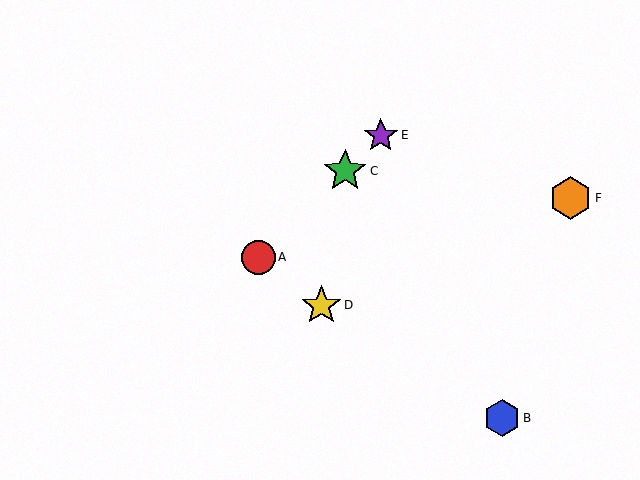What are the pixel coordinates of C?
Object C is at (345, 171).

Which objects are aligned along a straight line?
Objects A, C, E are aligned along a straight line.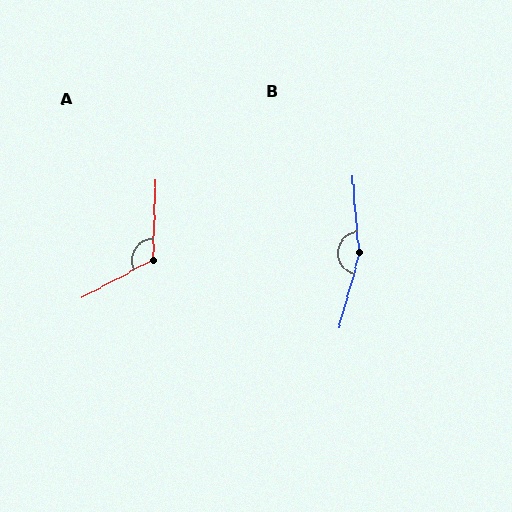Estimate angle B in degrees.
Approximately 160 degrees.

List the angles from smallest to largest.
A (120°), B (160°).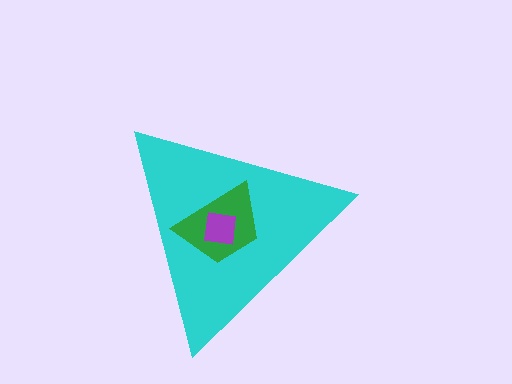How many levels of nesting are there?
3.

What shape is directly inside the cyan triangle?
The green trapezoid.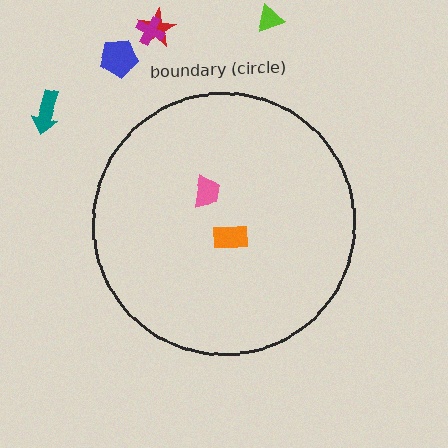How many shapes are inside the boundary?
2 inside, 5 outside.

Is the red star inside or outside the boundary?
Outside.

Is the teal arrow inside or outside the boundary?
Outside.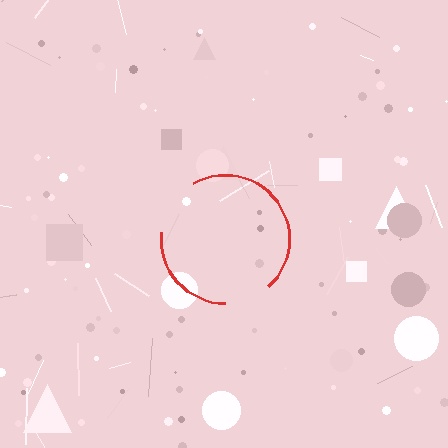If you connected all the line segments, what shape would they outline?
They would outline a circle.